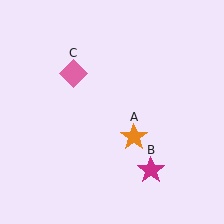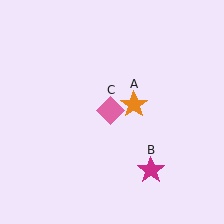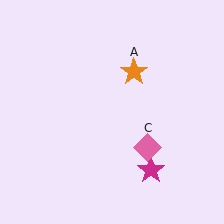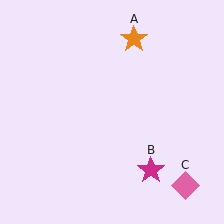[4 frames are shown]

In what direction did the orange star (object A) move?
The orange star (object A) moved up.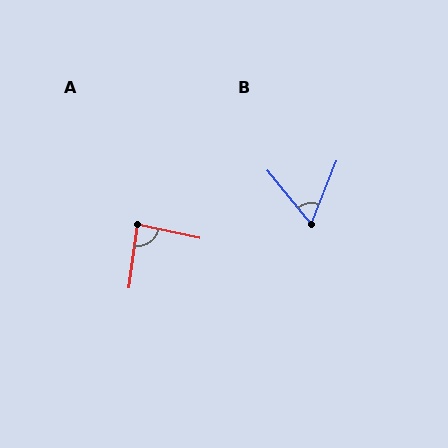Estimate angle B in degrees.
Approximately 61 degrees.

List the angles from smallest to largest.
B (61°), A (85°).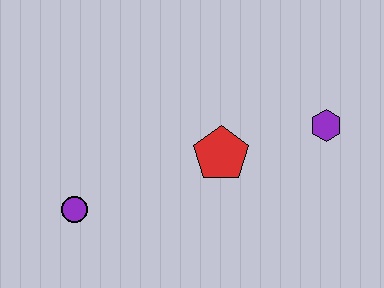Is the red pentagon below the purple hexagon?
Yes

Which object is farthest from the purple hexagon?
The purple circle is farthest from the purple hexagon.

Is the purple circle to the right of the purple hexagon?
No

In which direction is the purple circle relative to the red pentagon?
The purple circle is to the left of the red pentagon.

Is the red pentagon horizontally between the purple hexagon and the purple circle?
Yes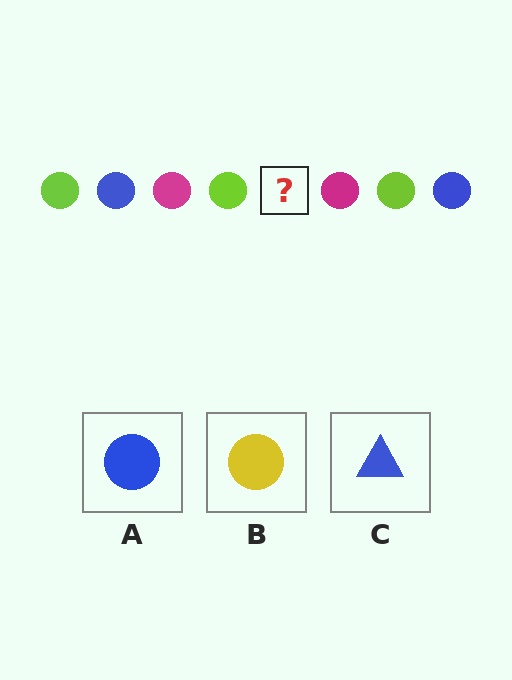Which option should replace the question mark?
Option A.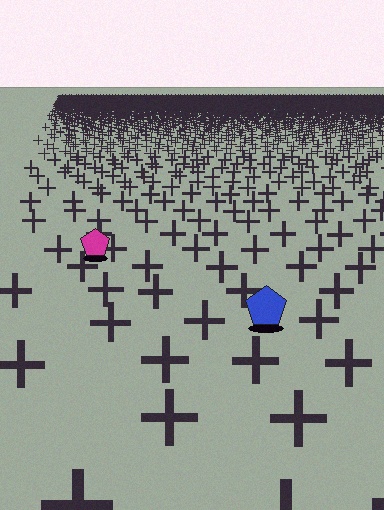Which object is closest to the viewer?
The blue pentagon is closest. The texture marks near it are larger and more spread out.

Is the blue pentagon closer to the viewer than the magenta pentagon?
Yes. The blue pentagon is closer — you can tell from the texture gradient: the ground texture is coarser near it.